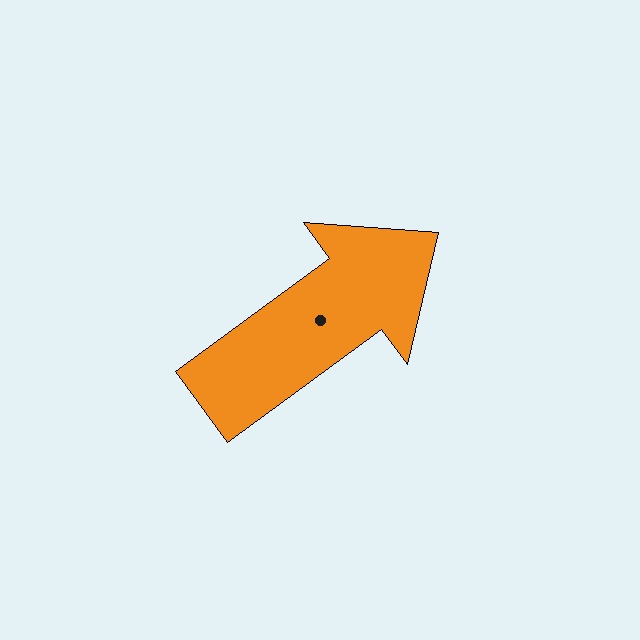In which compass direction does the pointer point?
Northeast.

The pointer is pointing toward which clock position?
Roughly 2 o'clock.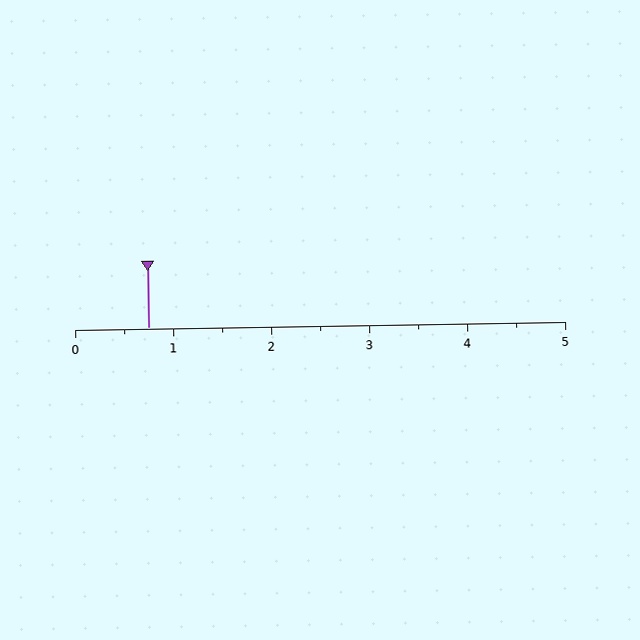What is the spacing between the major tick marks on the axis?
The major ticks are spaced 1 apart.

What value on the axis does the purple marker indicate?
The marker indicates approximately 0.8.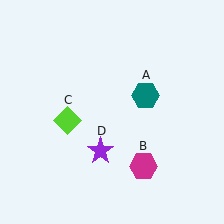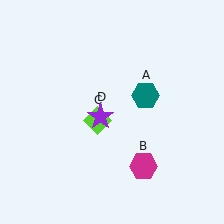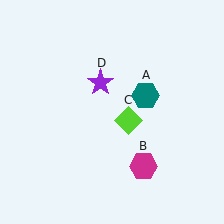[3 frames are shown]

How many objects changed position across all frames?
2 objects changed position: lime diamond (object C), purple star (object D).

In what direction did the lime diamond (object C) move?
The lime diamond (object C) moved right.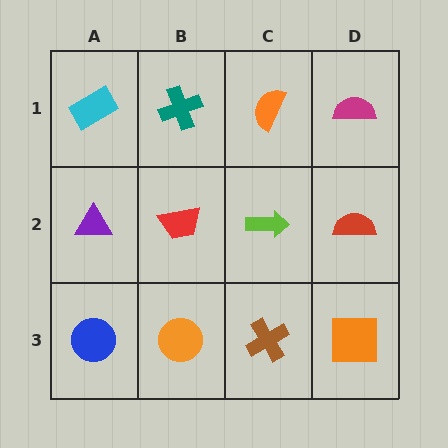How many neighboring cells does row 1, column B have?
3.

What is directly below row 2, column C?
A brown cross.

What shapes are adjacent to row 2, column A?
A cyan rectangle (row 1, column A), a blue circle (row 3, column A), a red trapezoid (row 2, column B).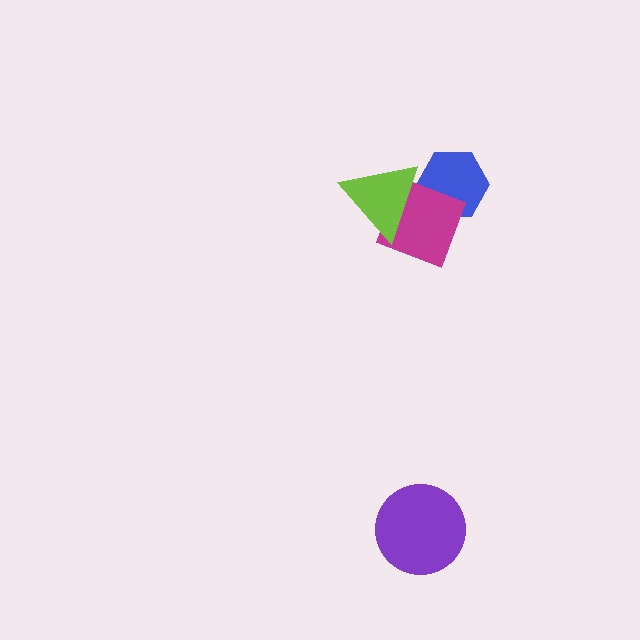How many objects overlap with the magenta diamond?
2 objects overlap with the magenta diamond.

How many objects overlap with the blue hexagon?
2 objects overlap with the blue hexagon.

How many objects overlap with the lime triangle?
2 objects overlap with the lime triangle.